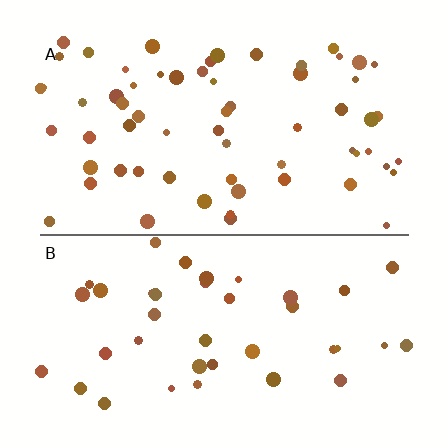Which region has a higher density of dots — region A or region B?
A (the top).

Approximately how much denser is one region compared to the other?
Approximately 1.6× — region A over region B.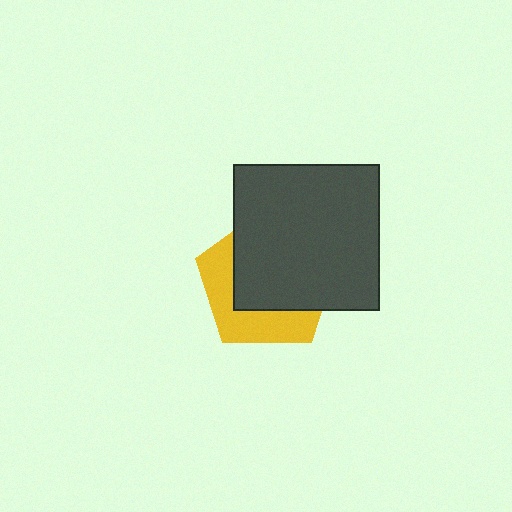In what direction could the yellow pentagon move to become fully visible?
The yellow pentagon could move toward the lower-left. That would shift it out from behind the dark gray square entirely.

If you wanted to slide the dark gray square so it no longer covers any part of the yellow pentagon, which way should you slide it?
Slide it toward the upper-right — that is the most direct way to separate the two shapes.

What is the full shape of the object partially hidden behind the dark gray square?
The partially hidden object is a yellow pentagon.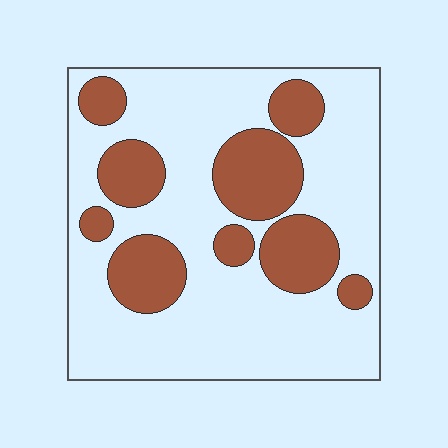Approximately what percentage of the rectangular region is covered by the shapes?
Approximately 30%.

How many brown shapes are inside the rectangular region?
9.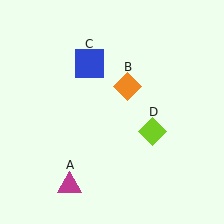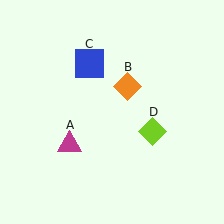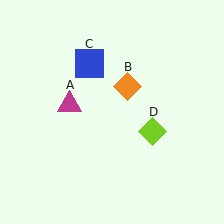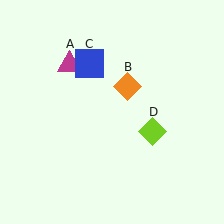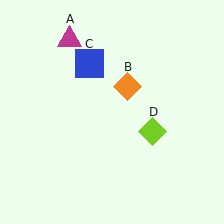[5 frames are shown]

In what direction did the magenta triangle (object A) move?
The magenta triangle (object A) moved up.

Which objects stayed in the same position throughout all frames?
Orange diamond (object B) and blue square (object C) and lime diamond (object D) remained stationary.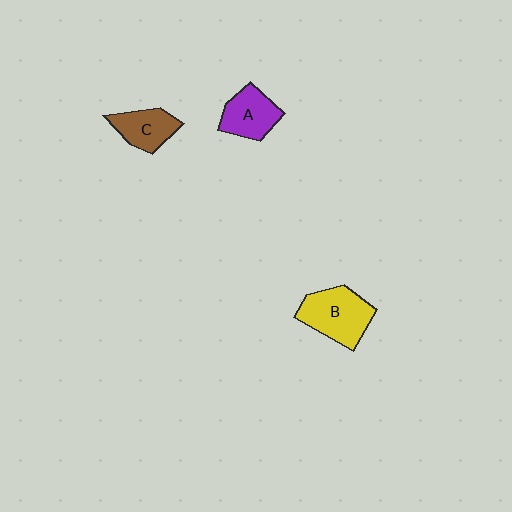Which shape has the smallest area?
Shape C (brown).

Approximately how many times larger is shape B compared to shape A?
Approximately 1.3 times.